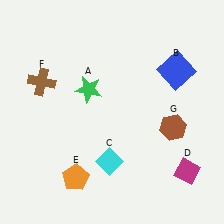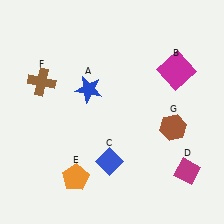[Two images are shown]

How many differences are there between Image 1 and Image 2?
There are 3 differences between the two images.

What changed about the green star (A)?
In Image 1, A is green. In Image 2, it changed to blue.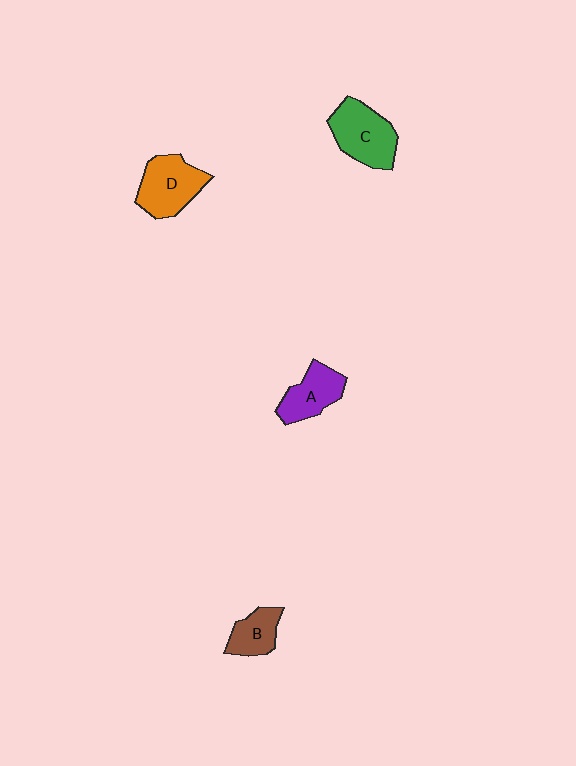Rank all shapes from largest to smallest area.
From largest to smallest: C (green), D (orange), A (purple), B (brown).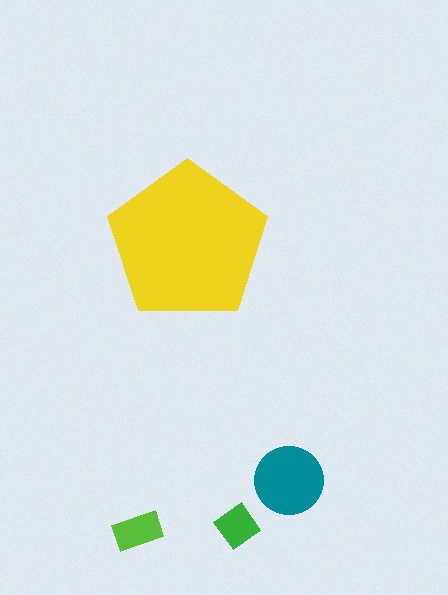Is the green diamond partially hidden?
No, the green diamond is fully visible.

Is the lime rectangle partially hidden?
No, the lime rectangle is fully visible.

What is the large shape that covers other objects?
A yellow pentagon.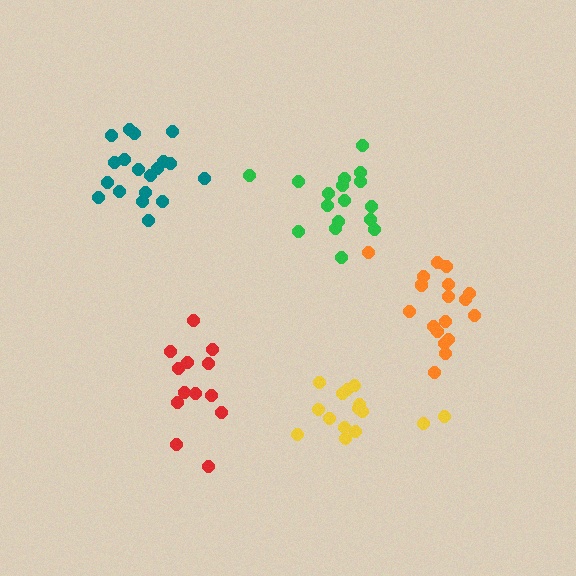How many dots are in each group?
Group 1: 15 dots, Group 2: 17 dots, Group 3: 19 dots, Group 4: 18 dots, Group 5: 13 dots (82 total).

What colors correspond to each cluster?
The clusters are colored: yellow, green, teal, orange, red.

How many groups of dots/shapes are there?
There are 5 groups.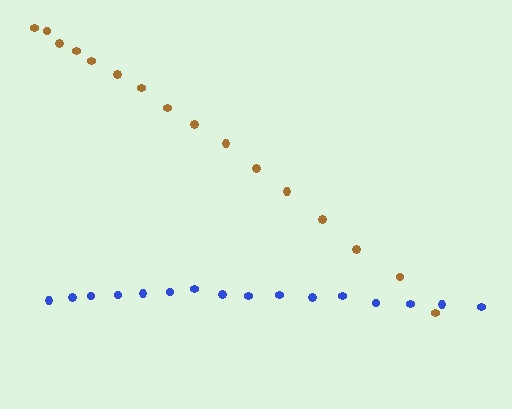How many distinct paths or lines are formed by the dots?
There are 2 distinct paths.